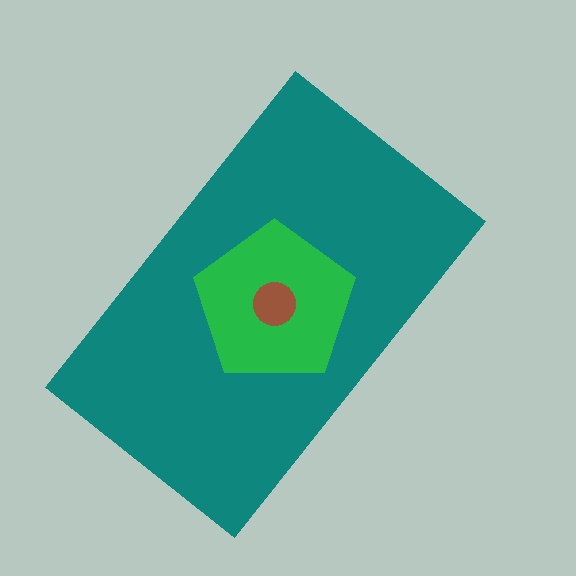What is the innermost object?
The brown circle.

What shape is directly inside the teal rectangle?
The green pentagon.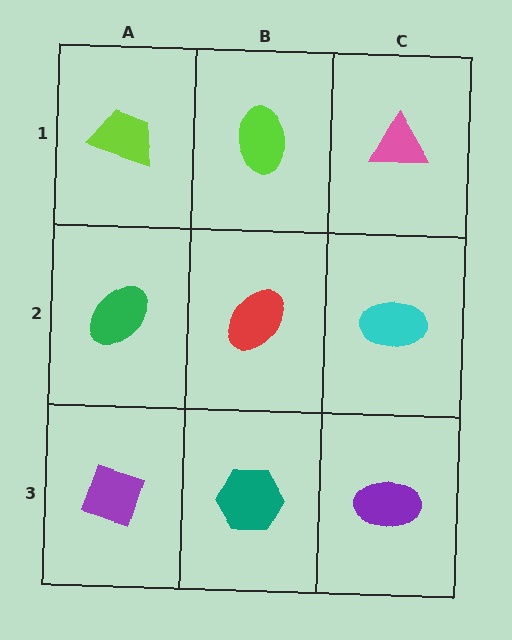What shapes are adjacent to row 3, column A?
A green ellipse (row 2, column A), a teal hexagon (row 3, column B).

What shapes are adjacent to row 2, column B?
A lime ellipse (row 1, column B), a teal hexagon (row 3, column B), a green ellipse (row 2, column A), a cyan ellipse (row 2, column C).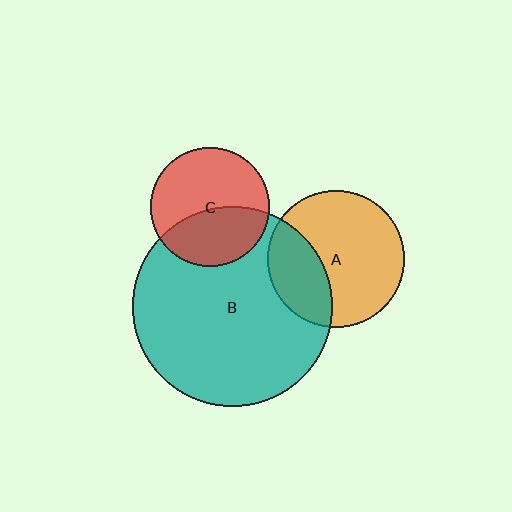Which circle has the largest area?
Circle B (teal).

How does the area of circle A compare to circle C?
Approximately 1.3 times.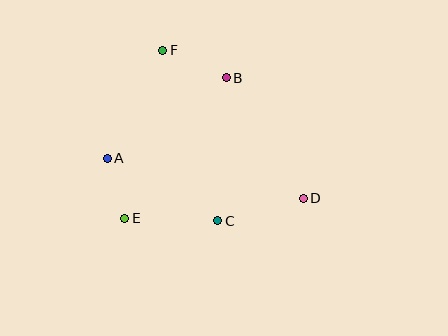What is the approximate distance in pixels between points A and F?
The distance between A and F is approximately 122 pixels.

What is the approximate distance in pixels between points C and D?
The distance between C and D is approximately 88 pixels.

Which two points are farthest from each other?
Points D and F are farthest from each other.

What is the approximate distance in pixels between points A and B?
The distance between A and B is approximately 144 pixels.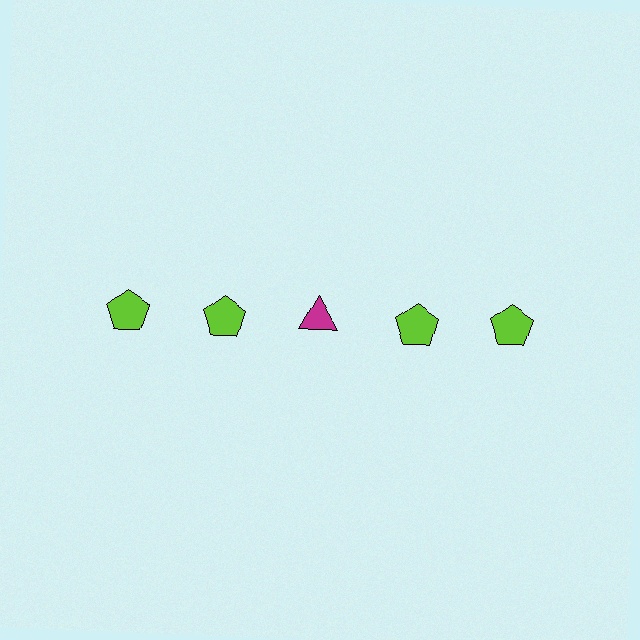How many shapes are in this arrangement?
There are 5 shapes arranged in a grid pattern.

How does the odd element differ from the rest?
It differs in both color (magenta instead of lime) and shape (triangle instead of pentagon).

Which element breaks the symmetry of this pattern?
The magenta triangle in the top row, center column breaks the symmetry. All other shapes are lime pentagons.